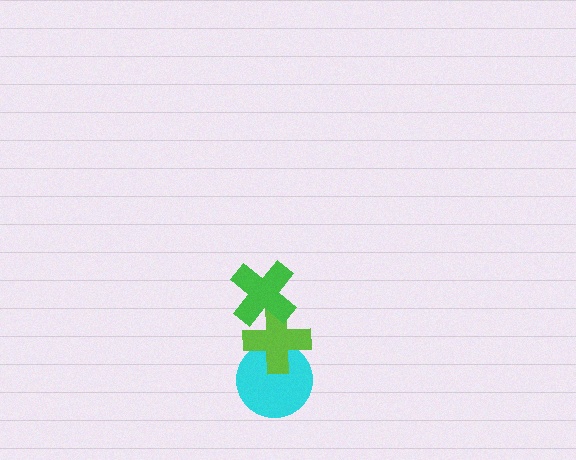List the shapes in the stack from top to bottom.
From top to bottom: the green cross, the lime cross, the cyan circle.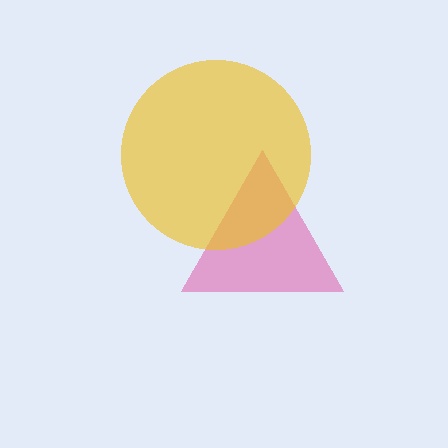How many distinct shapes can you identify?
There are 2 distinct shapes: a pink triangle, a yellow circle.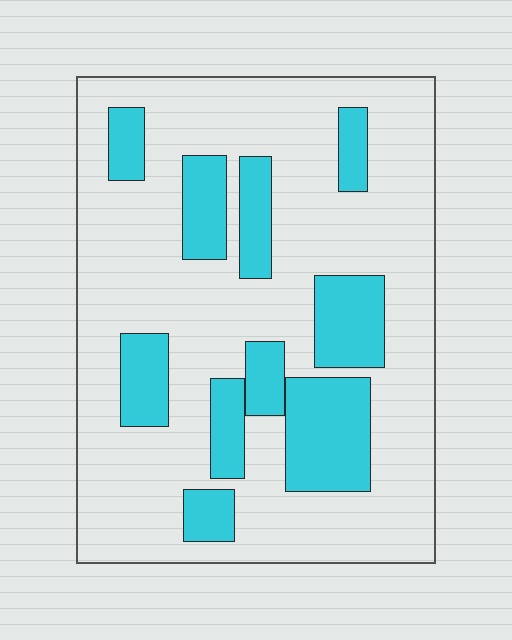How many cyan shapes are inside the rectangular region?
10.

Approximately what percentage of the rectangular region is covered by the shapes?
Approximately 25%.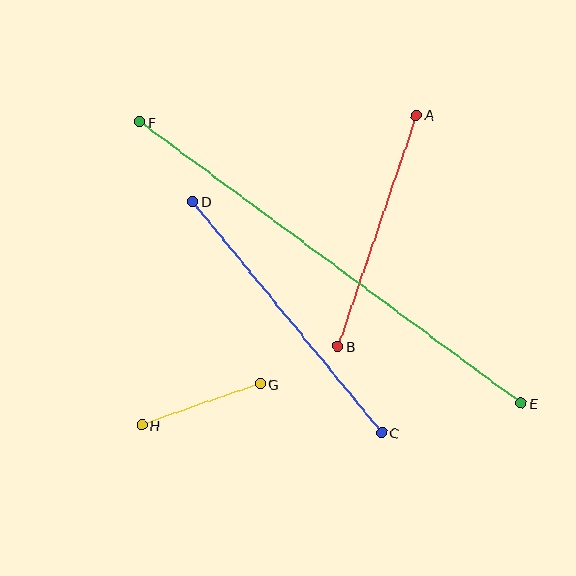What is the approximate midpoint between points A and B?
The midpoint is at approximately (377, 231) pixels.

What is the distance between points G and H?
The distance is approximately 125 pixels.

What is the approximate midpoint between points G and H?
The midpoint is at approximately (201, 404) pixels.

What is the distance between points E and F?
The distance is approximately 474 pixels.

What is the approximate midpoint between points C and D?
The midpoint is at approximately (287, 317) pixels.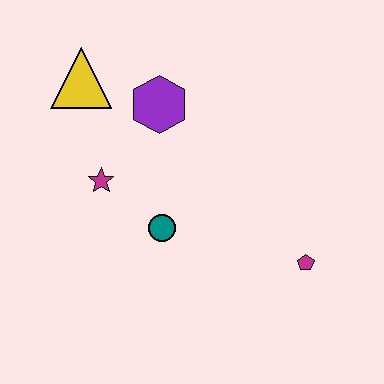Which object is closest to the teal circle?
The magenta star is closest to the teal circle.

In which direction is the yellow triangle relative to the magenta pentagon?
The yellow triangle is to the left of the magenta pentagon.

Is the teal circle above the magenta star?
No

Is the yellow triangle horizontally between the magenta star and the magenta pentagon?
No